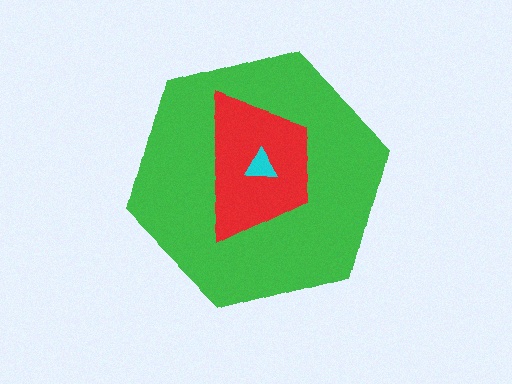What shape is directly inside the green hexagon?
The red trapezoid.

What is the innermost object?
The cyan triangle.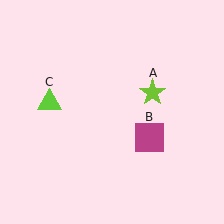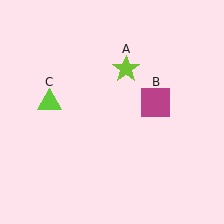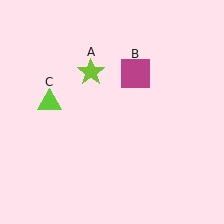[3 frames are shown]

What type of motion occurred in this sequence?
The lime star (object A), magenta square (object B) rotated counterclockwise around the center of the scene.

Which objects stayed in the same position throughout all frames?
Lime triangle (object C) remained stationary.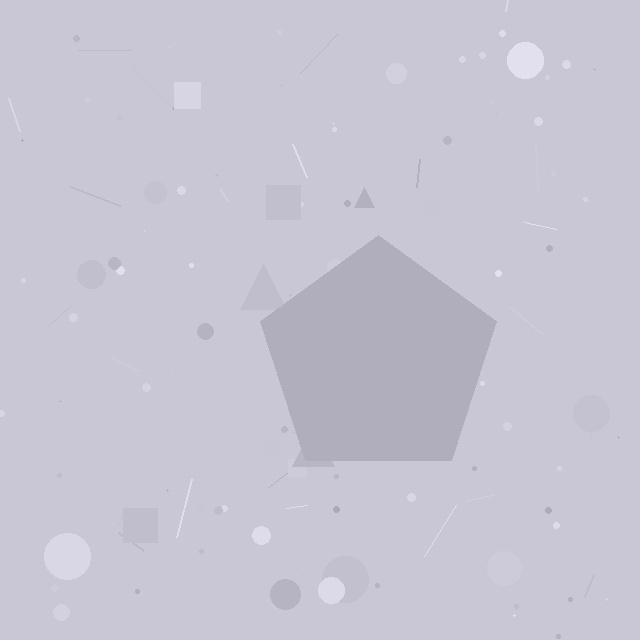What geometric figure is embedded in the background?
A pentagon is embedded in the background.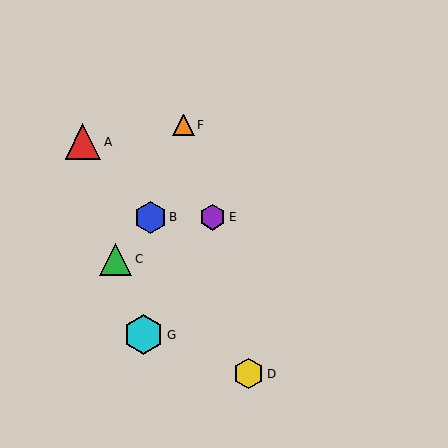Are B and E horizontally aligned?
Yes, both are at y≈217.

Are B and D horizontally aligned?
No, B is at y≈217 and D is at y≈374.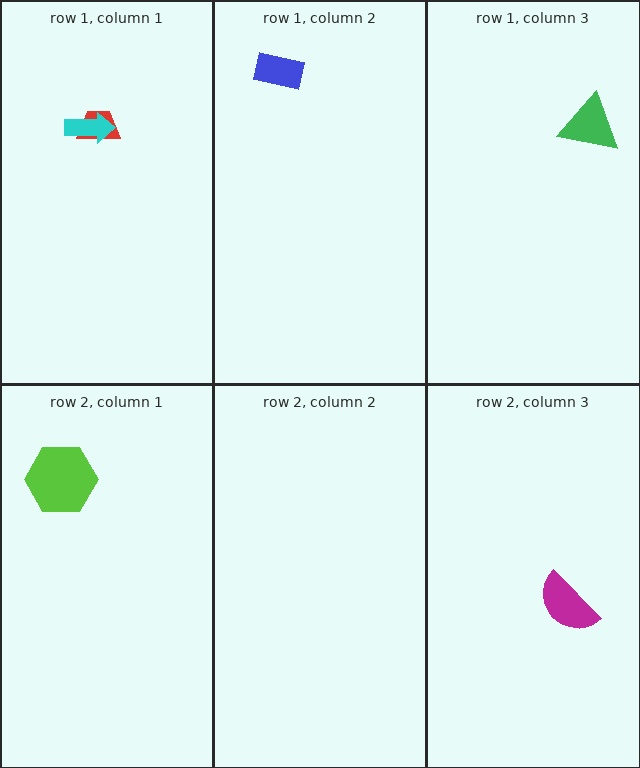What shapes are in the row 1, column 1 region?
The red trapezoid, the cyan arrow.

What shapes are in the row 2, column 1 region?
The lime hexagon.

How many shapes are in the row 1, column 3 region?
1.